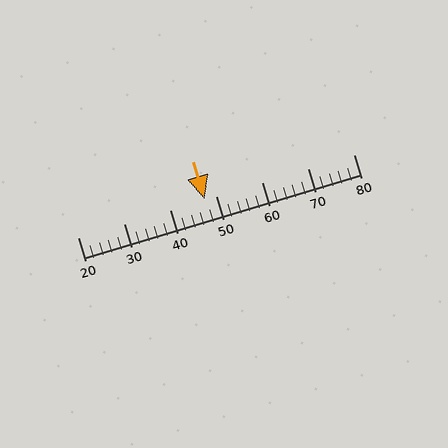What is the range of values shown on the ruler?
The ruler shows values from 20 to 80.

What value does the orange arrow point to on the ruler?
The orange arrow points to approximately 48.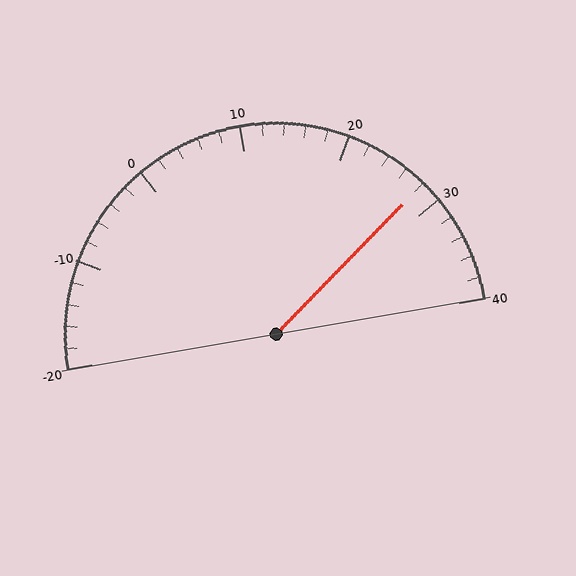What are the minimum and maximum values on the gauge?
The gauge ranges from -20 to 40.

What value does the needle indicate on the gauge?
The needle indicates approximately 28.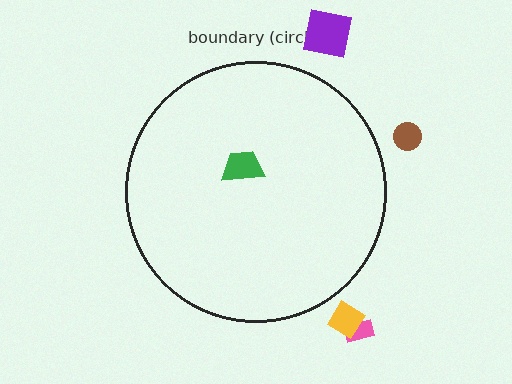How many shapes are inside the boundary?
1 inside, 4 outside.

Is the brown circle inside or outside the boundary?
Outside.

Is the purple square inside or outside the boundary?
Outside.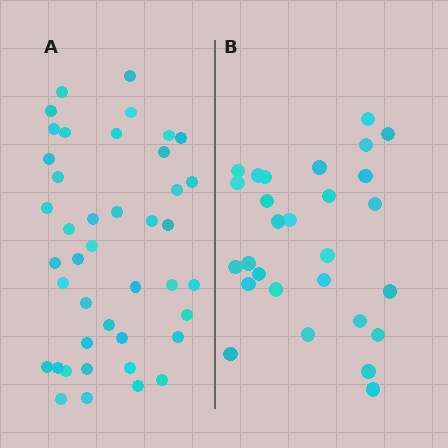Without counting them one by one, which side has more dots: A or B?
Region A (the left region) has more dots.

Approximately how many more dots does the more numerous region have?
Region A has approximately 15 more dots than region B.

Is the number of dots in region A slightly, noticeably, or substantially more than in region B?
Region A has substantially more. The ratio is roughly 1.5 to 1.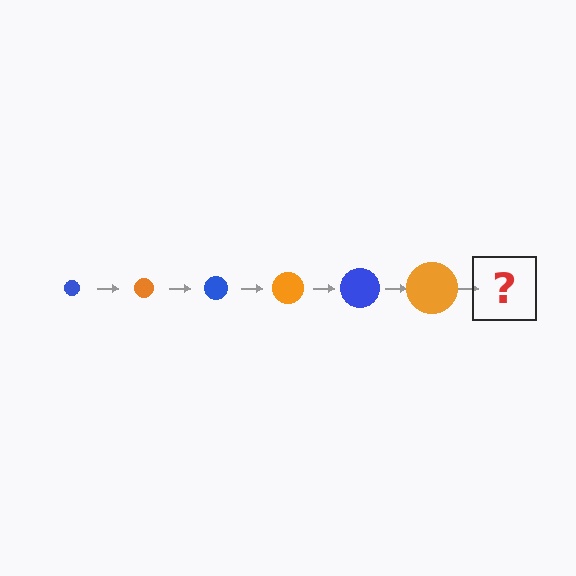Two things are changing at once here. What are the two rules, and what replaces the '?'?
The two rules are that the circle grows larger each step and the color cycles through blue and orange. The '?' should be a blue circle, larger than the previous one.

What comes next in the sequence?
The next element should be a blue circle, larger than the previous one.